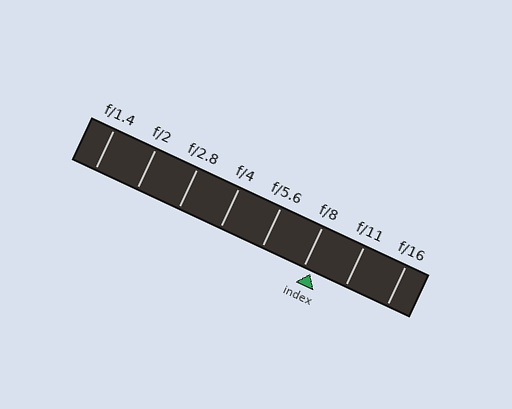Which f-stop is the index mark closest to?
The index mark is closest to f/8.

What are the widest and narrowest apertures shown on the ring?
The widest aperture shown is f/1.4 and the narrowest is f/16.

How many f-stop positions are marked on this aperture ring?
There are 8 f-stop positions marked.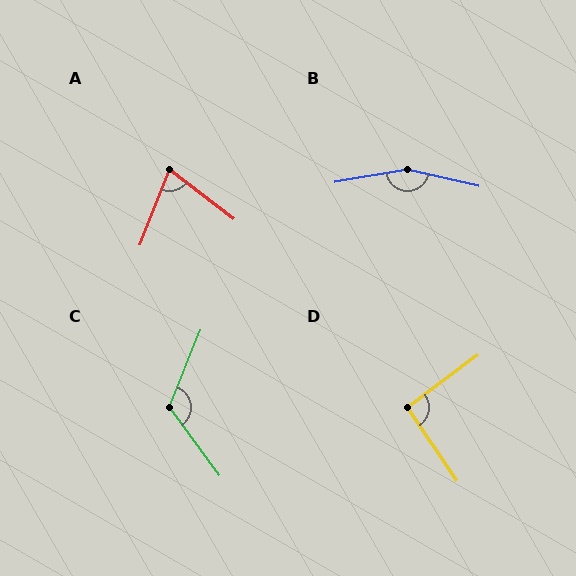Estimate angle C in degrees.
Approximately 122 degrees.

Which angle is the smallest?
A, at approximately 74 degrees.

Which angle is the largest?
B, at approximately 157 degrees.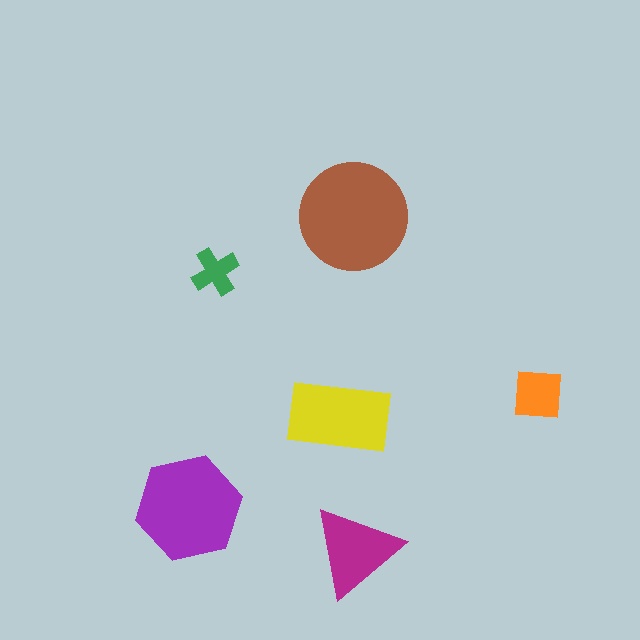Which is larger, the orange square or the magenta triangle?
The magenta triangle.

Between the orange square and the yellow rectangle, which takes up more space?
The yellow rectangle.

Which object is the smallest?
The green cross.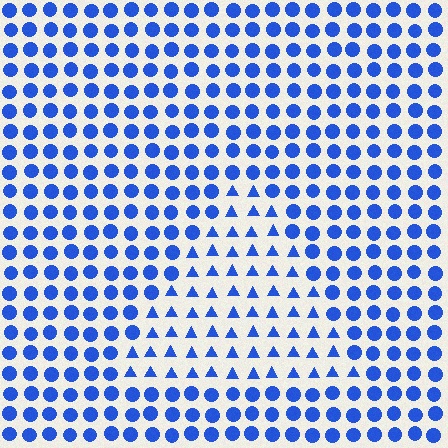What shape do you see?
I see a triangle.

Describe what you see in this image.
The image is filled with small blue elements arranged in a uniform grid. A triangle-shaped region contains triangles, while the surrounding area contains circles. The boundary is defined purely by the change in element shape.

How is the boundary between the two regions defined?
The boundary is defined by a change in element shape: triangles inside vs. circles outside. All elements share the same color and spacing.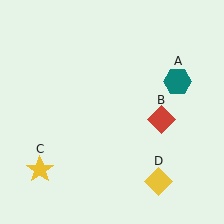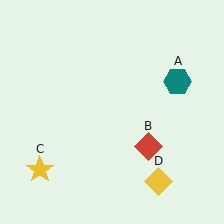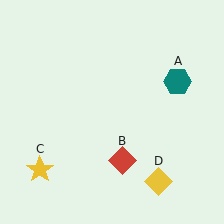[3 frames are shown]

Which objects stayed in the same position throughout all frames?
Teal hexagon (object A) and yellow star (object C) and yellow diamond (object D) remained stationary.